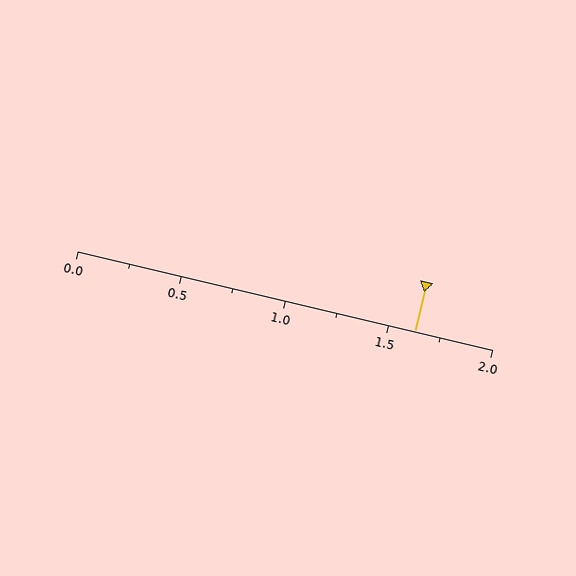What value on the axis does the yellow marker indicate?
The marker indicates approximately 1.62.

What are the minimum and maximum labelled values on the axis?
The axis runs from 0.0 to 2.0.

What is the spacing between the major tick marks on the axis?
The major ticks are spaced 0.5 apart.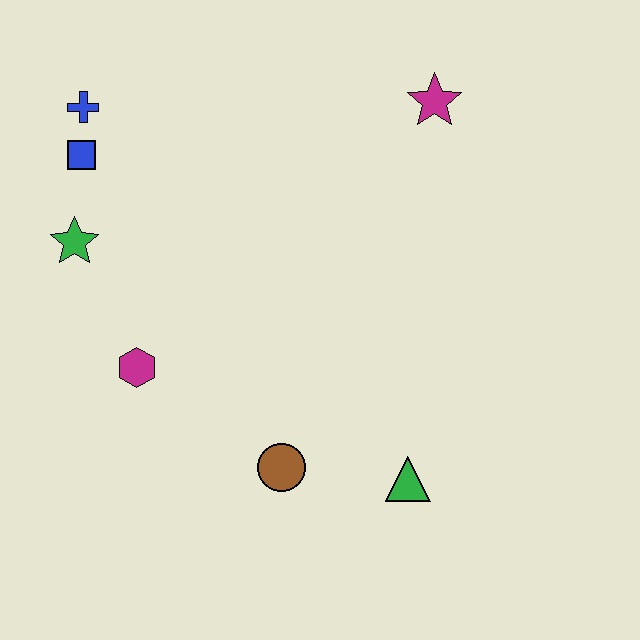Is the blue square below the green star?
No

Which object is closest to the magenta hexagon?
The green star is closest to the magenta hexagon.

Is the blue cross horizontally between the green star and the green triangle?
Yes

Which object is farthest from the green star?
The green triangle is farthest from the green star.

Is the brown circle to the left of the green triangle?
Yes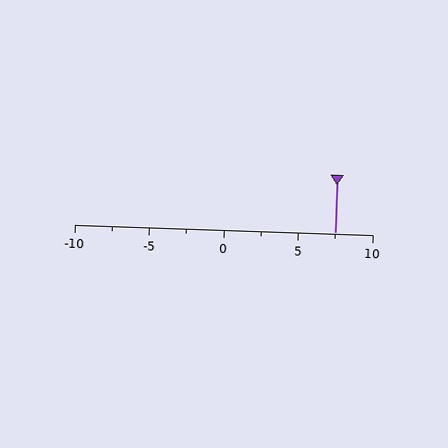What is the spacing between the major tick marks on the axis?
The major ticks are spaced 5 apart.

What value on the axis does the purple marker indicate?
The marker indicates approximately 7.5.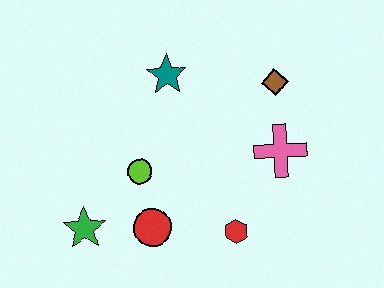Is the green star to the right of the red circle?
No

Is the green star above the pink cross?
No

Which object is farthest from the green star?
The brown diamond is farthest from the green star.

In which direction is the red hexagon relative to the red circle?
The red hexagon is to the right of the red circle.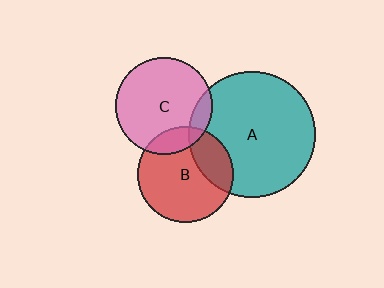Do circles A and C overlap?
Yes.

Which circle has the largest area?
Circle A (teal).